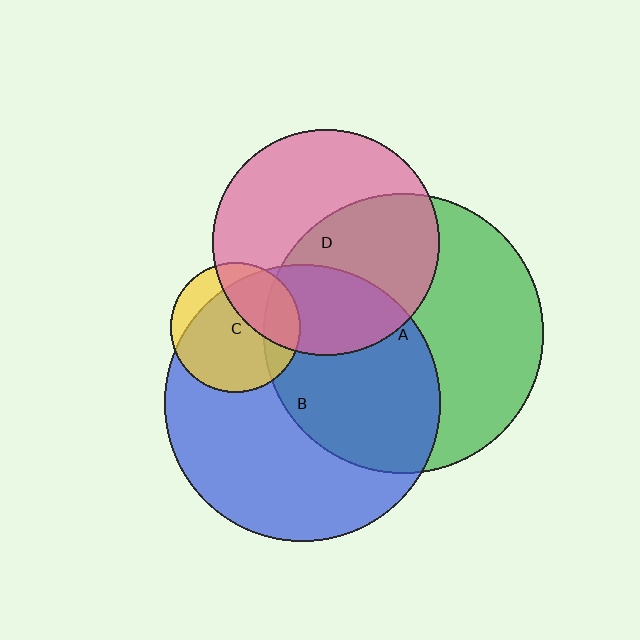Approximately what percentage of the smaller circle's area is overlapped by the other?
Approximately 45%.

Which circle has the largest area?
Circle A (green).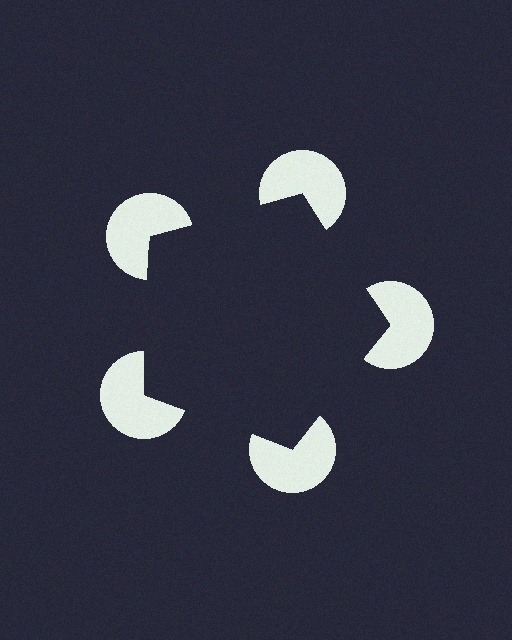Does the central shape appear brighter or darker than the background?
It typically appears slightly darker than the background, even though no actual brightness change is drawn.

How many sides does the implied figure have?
5 sides.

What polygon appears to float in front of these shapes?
An illusory pentagon — its edges are inferred from the aligned wedge cuts in the pac-man discs, not physically drawn.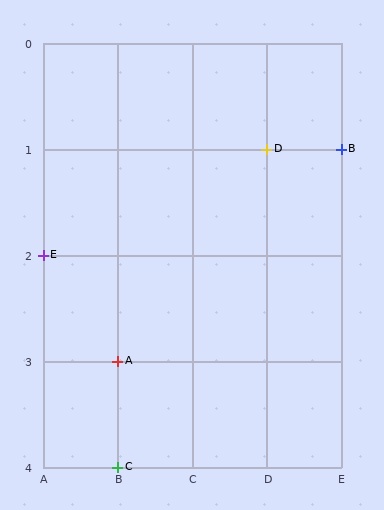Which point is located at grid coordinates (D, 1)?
Point D is at (D, 1).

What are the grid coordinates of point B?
Point B is at grid coordinates (E, 1).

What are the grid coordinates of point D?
Point D is at grid coordinates (D, 1).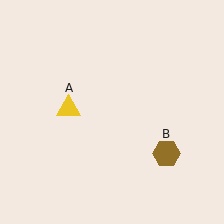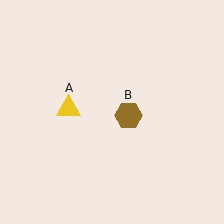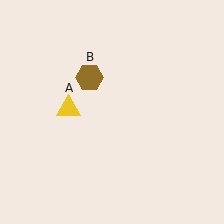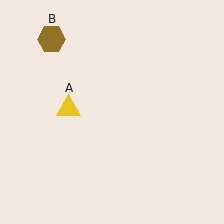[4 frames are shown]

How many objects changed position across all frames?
1 object changed position: brown hexagon (object B).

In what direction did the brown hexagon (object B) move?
The brown hexagon (object B) moved up and to the left.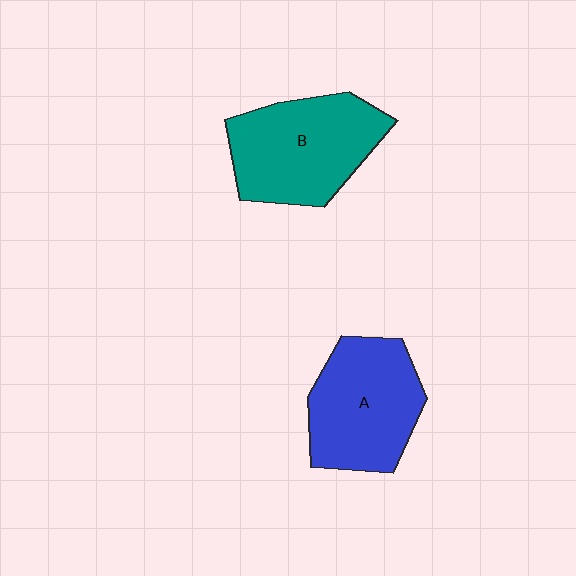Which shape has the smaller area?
Shape A (blue).